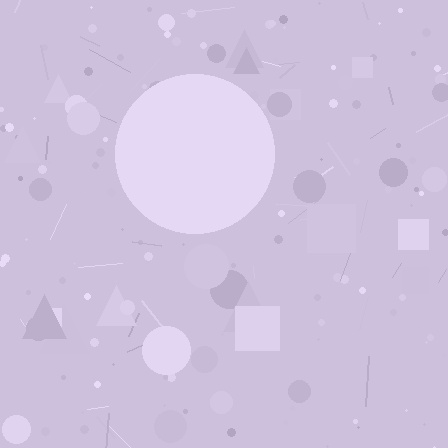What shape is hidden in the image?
A circle is hidden in the image.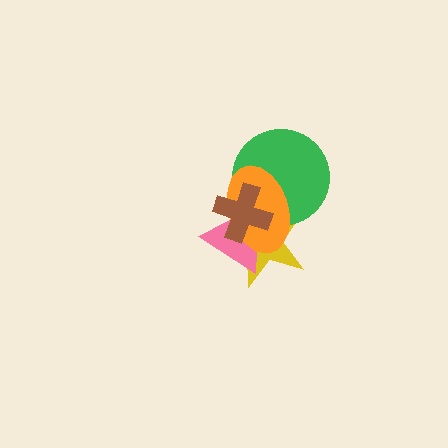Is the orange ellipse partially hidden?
Yes, it is partially covered by another shape.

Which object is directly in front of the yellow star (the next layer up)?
The pink triangle is directly in front of the yellow star.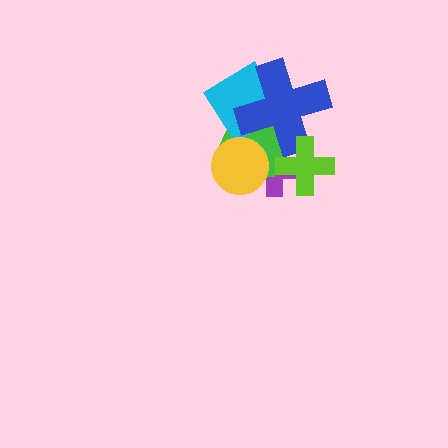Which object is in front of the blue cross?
The lime cross is in front of the blue cross.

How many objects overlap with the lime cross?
3 objects overlap with the lime cross.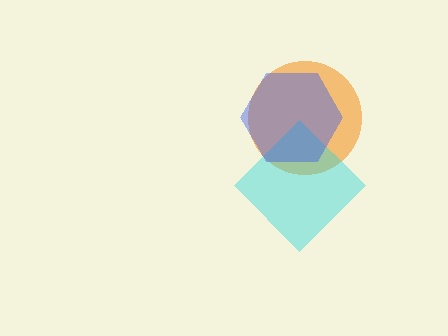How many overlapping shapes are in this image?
There are 3 overlapping shapes in the image.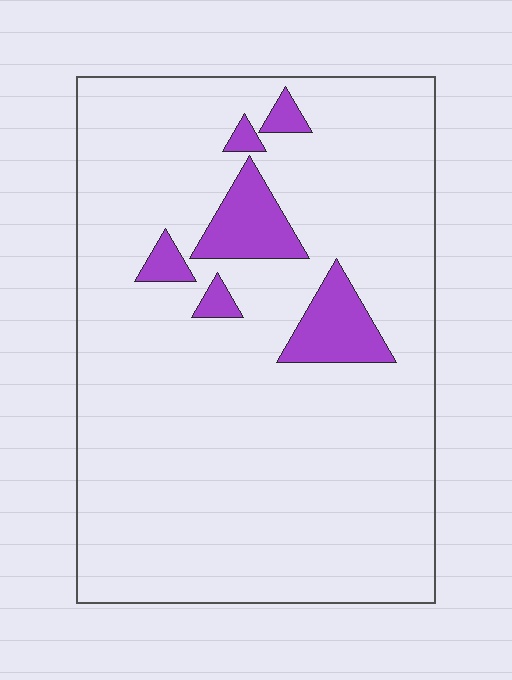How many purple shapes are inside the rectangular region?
6.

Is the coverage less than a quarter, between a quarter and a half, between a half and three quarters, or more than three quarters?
Less than a quarter.